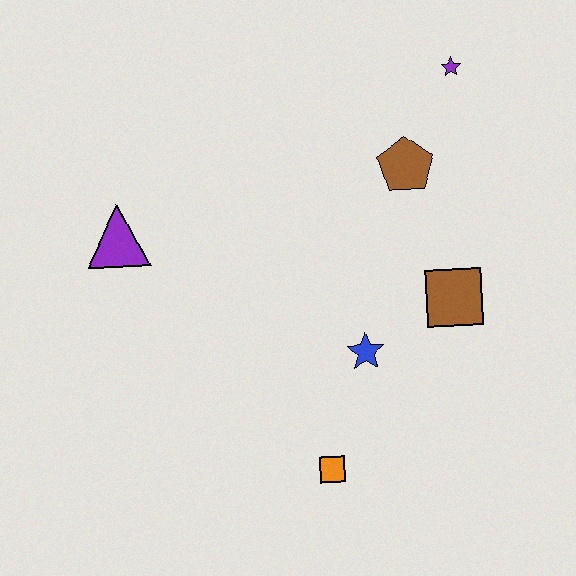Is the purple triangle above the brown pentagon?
No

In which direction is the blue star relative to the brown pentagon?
The blue star is below the brown pentagon.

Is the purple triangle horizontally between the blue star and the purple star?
No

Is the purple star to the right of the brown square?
Yes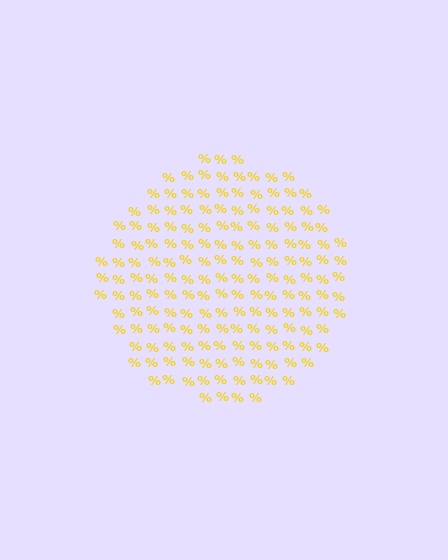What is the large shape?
The large shape is a circle.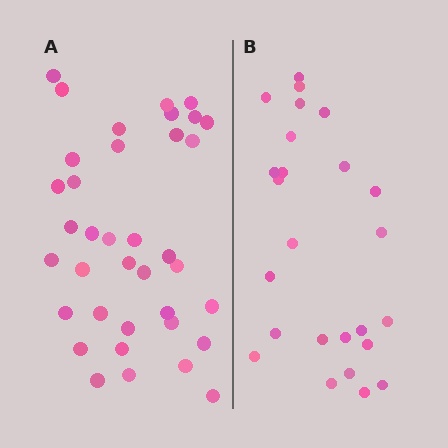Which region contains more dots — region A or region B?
Region A (the left region) has more dots.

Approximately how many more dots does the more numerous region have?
Region A has roughly 12 or so more dots than region B.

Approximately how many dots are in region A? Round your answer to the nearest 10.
About 40 dots. (The exact count is 37, which rounds to 40.)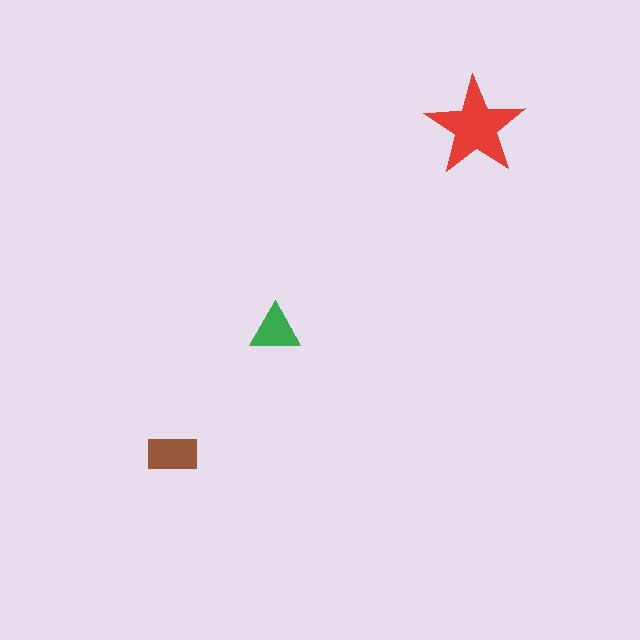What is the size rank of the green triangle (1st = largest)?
3rd.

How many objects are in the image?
There are 3 objects in the image.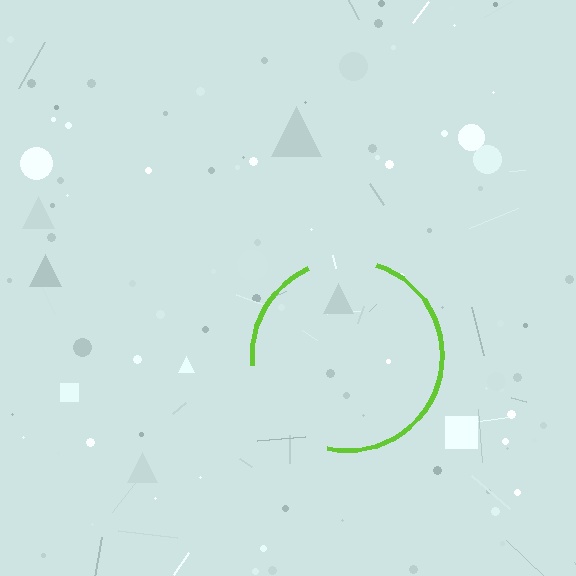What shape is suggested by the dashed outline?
The dashed outline suggests a circle.